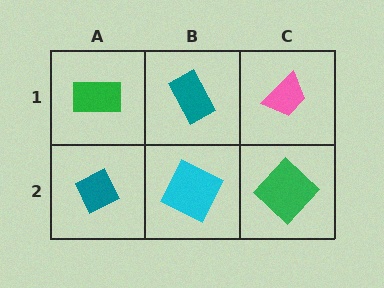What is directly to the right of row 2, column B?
A green diamond.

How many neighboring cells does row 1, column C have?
2.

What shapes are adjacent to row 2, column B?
A teal rectangle (row 1, column B), a teal diamond (row 2, column A), a green diamond (row 2, column C).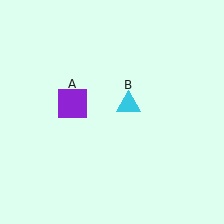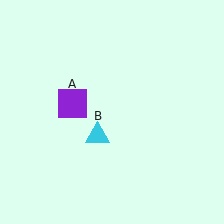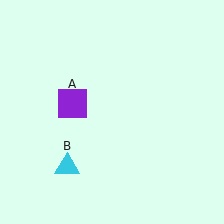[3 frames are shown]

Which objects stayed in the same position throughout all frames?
Purple square (object A) remained stationary.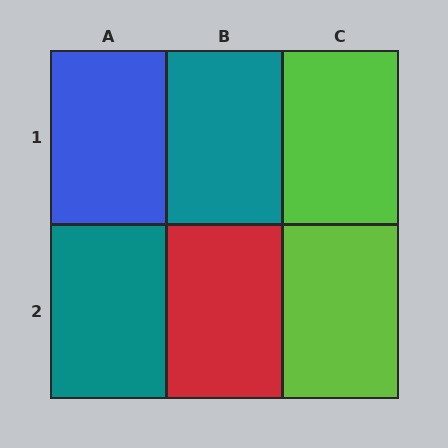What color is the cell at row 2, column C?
Lime.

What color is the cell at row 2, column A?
Teal.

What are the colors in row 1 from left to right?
Blue, teal, lime.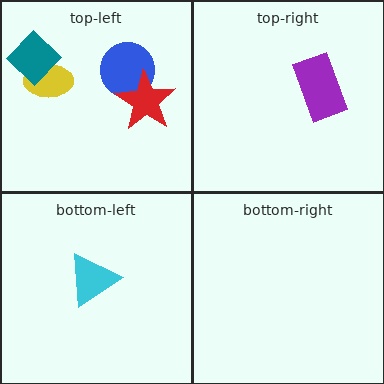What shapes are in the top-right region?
The purple rectangle.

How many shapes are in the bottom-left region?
1.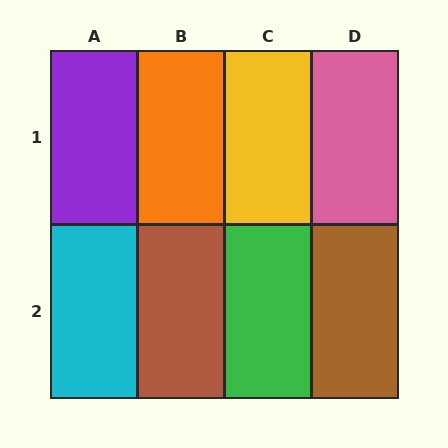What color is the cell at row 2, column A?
Cyan.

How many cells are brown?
2 cells are brown.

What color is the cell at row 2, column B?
Brown.